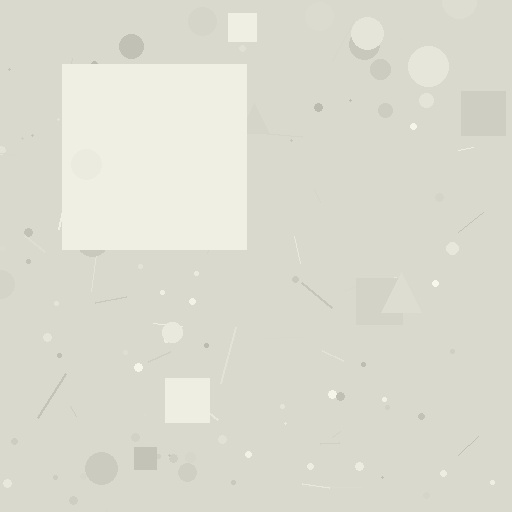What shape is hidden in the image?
A square is hidden in the image.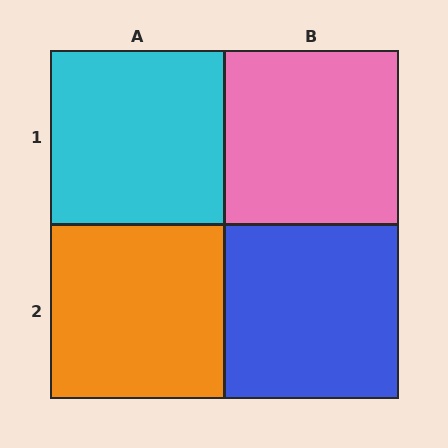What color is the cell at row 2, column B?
Blue.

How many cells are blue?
1 cell is blue.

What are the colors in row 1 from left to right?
Cyan, pink.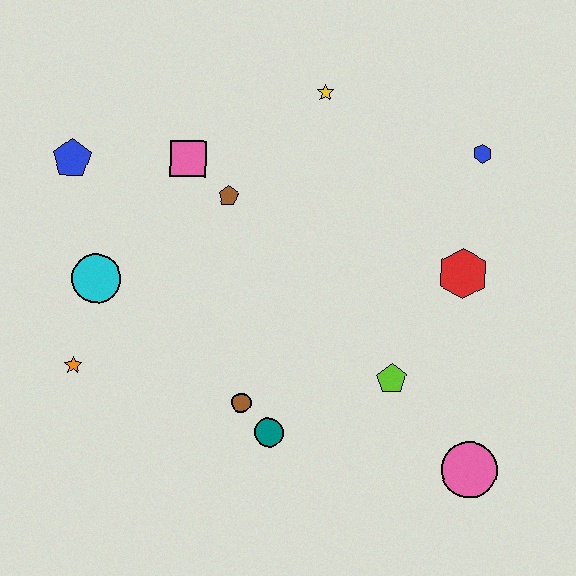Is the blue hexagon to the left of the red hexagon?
No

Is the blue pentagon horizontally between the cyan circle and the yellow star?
No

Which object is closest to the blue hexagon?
The red hexagon is closest to the blue hexagon.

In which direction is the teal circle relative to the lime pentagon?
The teal circle is to the left of the lime pentagon.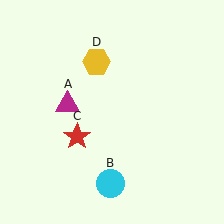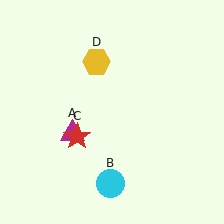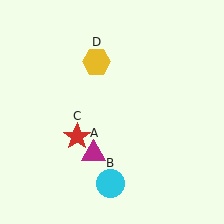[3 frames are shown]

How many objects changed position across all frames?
1 object changed position: magenta triangle (object A).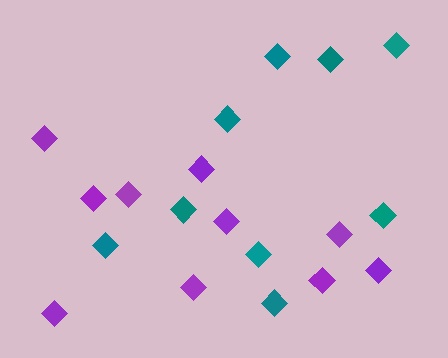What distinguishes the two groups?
There are 2 groups: one group of teal diamonds (9) and one group of purple diamonds (10).